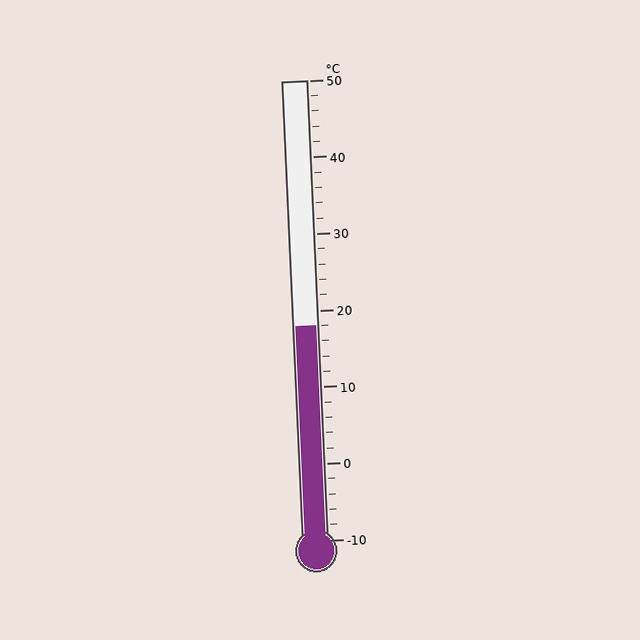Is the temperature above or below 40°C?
The temperature is below 40°C.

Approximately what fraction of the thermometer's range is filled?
The thermometer is filled to approximately 45% of its range.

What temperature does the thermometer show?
The thermometer shows approximately 18°C.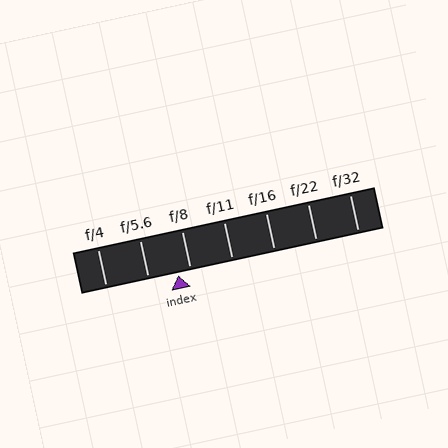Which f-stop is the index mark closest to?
The index mark is closest to f/8.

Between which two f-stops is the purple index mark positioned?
The index mark is between f/5.6 and f/8.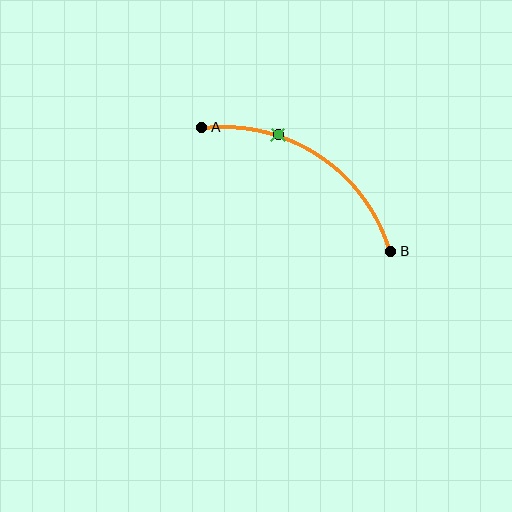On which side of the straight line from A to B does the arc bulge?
The arc bulges above the straight line connecting A and B.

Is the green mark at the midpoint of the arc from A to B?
No. The green mark lies on the arc but is closer to endpoint A. The arc midpoint would be at the point on the curve equidistant along the arc from both A and B.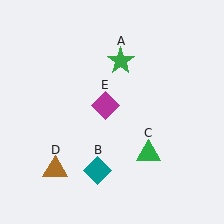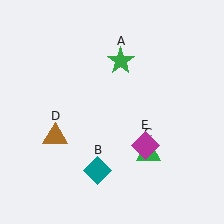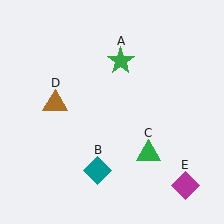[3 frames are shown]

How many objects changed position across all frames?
2 objects changed position: brown triangle (object D), magenta diamond (object E).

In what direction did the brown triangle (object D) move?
The brown triangle (object D) moved up.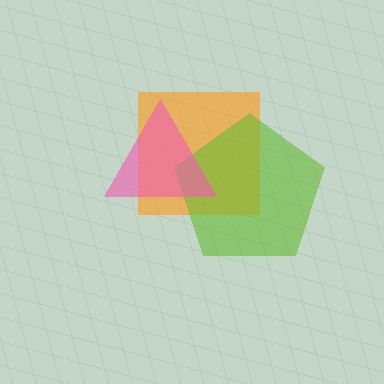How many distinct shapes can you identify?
There are 3 distinct shapes: an orange square, a lime pentagon, a pink triangle.